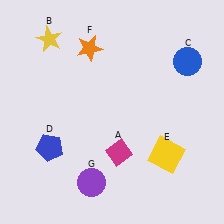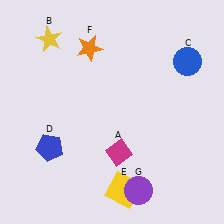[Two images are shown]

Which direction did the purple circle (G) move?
The purple circle (G) moved right.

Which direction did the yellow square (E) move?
The yellow square (E) moved left.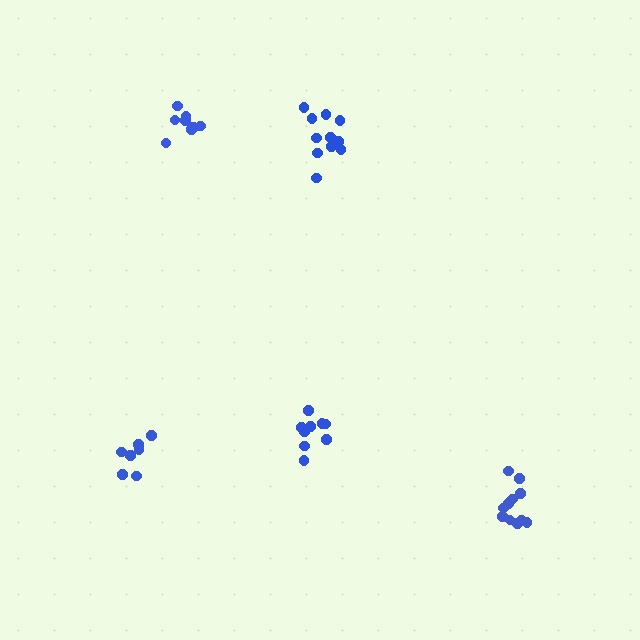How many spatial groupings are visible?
There are 5 spatial groupings.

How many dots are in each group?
Group 1: 11 dots, Group 2: 11 dots, Group 3: 10 dots, Group 4: 8 dots, Group 5: 7 dots (47 total).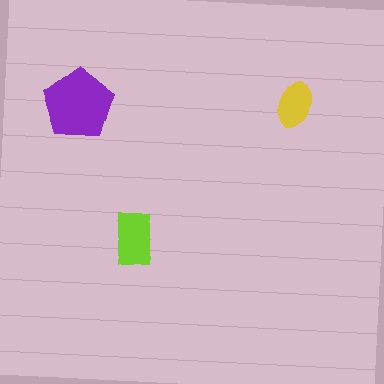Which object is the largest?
The purple pentagon.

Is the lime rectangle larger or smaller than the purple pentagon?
Smaller.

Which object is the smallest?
The yellow ellipse.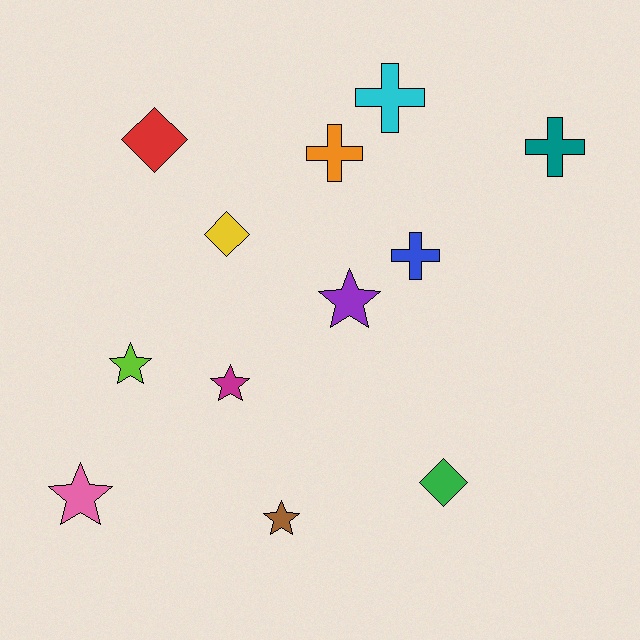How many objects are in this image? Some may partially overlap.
There are 12 objects.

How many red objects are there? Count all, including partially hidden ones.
There is 1 red object.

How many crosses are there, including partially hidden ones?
There are 4 crosses.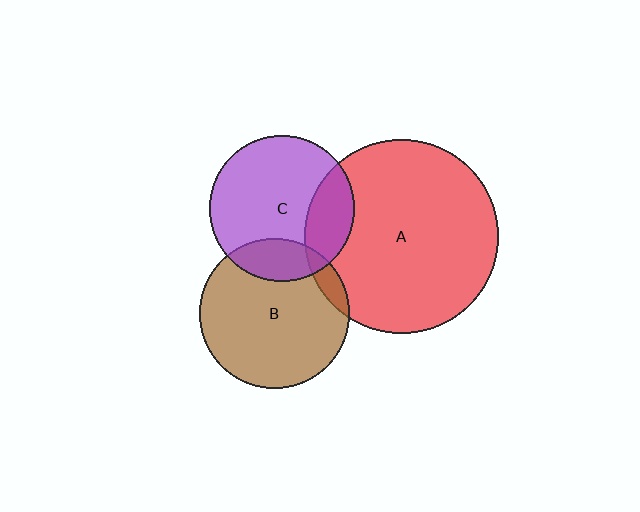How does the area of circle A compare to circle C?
Approximately 1.8 times.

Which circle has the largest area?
Circle A (red).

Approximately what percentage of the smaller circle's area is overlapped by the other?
Approximately 25%.